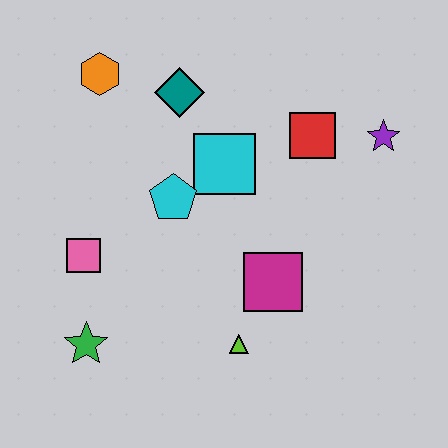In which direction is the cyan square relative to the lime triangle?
The cyan square is above the lime triangle.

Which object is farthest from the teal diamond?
The green star is farthest from the teal diamond.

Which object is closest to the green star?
The pink square is closest to the green star.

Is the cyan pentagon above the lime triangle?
Yes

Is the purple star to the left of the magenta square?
No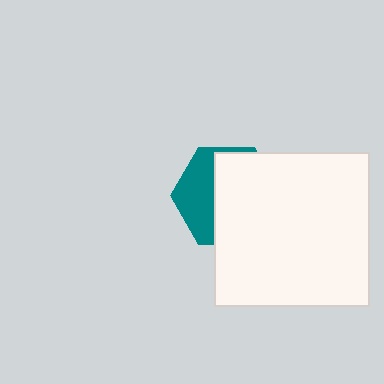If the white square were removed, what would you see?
You would see the complete teal hexagon.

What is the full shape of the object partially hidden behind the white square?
The partially hidden object is a teal hexagon.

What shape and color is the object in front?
The object in front is a white square.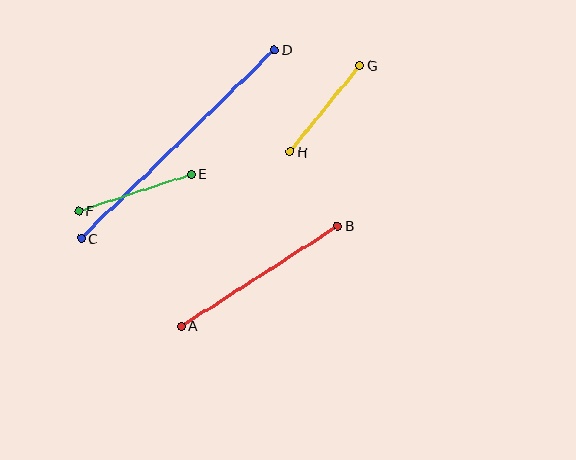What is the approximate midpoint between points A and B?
The midpoint is at approximately (260, 276) pixels.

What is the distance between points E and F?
The distance is approximately 118 pixels.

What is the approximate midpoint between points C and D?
The midpoint is at approximately (178, 144) pixels.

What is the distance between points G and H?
The distance is approximately 111 pixels.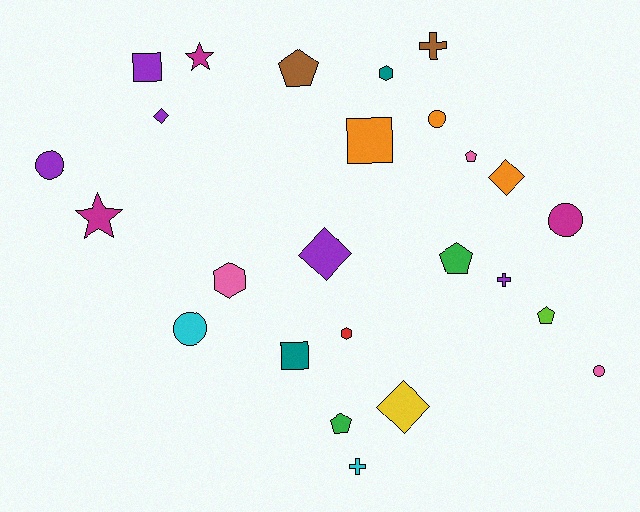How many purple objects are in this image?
There are 5 purple objects.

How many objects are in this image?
There are 25 objects.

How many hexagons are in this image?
There are 3 hexagons.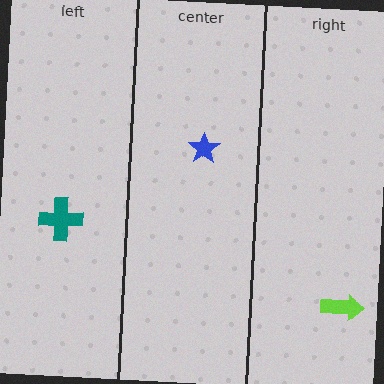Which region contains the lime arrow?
The right region.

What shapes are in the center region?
The blue star.